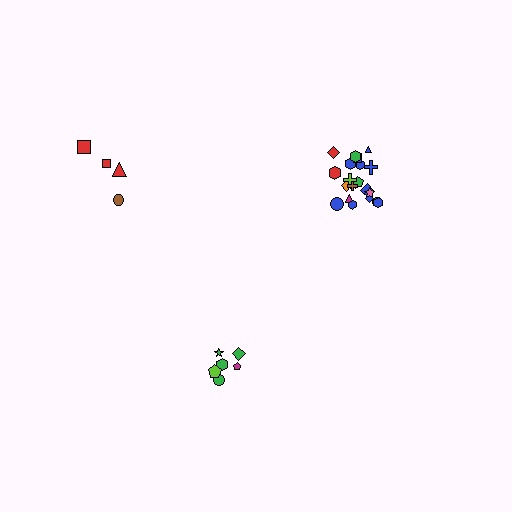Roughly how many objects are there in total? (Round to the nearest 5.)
Roughly 30 objects in total.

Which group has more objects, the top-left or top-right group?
The top-right group.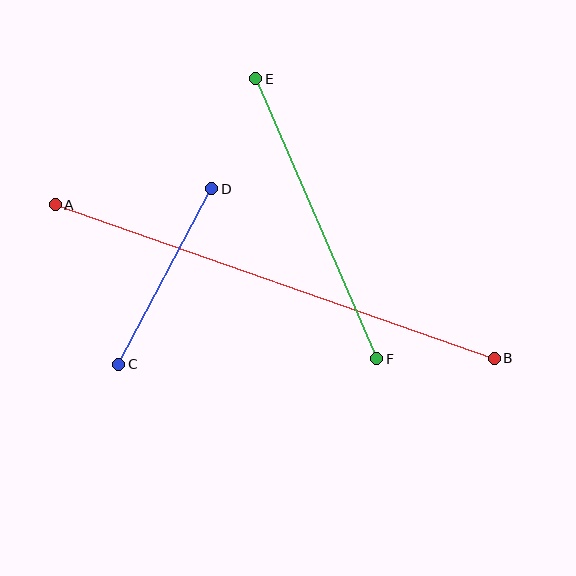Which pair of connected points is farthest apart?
Points A and B are farthest apart.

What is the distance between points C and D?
The distance is approximately 198 pixels.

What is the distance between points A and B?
The distance is approximately 465 pixels.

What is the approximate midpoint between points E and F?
The midpoint is at approximately (316, 219) pixels.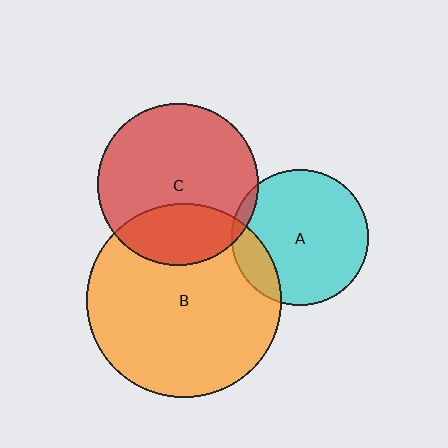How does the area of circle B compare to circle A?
Approximately 2.0 times.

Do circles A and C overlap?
Yes.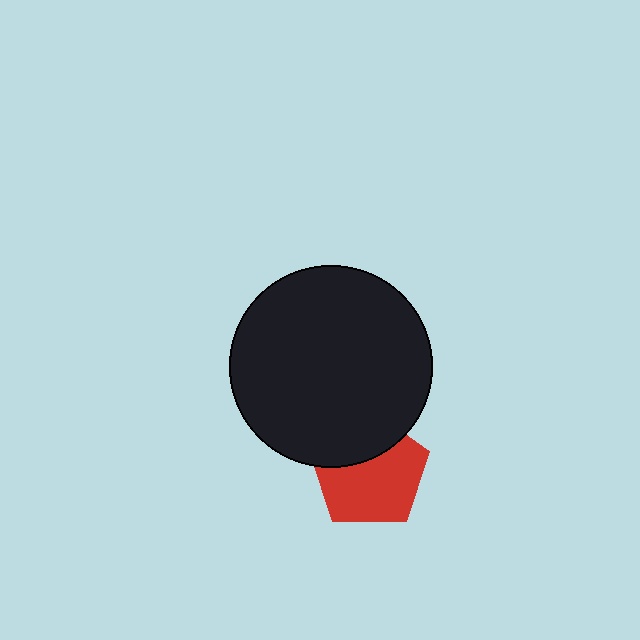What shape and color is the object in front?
The object in front is a black circle.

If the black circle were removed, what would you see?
You would see the complete red pentagon.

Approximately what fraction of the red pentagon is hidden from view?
Roughly 34% of the red pentagon is hidden behind the black circle.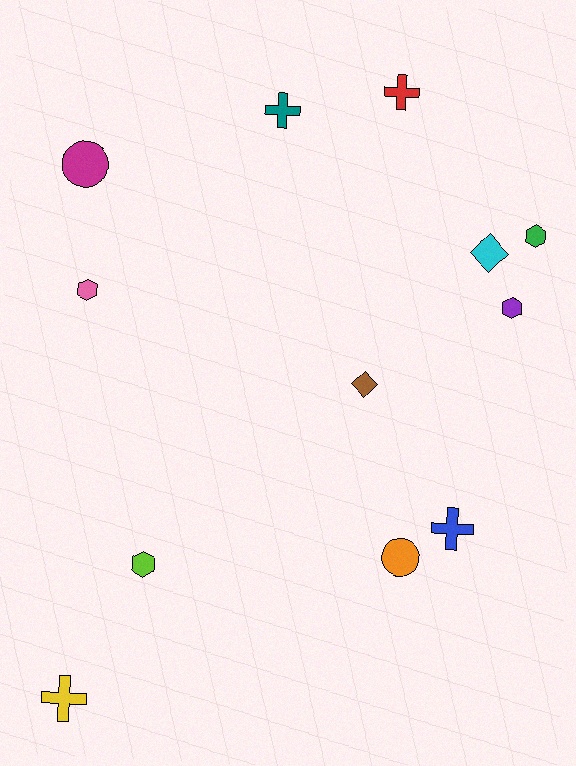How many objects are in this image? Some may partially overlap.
There are 12 objects.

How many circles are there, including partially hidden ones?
There are 2 circles.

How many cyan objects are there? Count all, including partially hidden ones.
There is 1 cyan object.